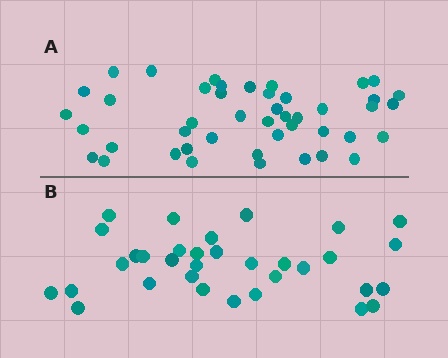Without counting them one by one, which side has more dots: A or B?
Region A (the top region) has more dots.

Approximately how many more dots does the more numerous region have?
Region A has roughly 12 or so more dots than region B.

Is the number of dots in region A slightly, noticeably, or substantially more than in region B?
Region A has noticeably more, but not dramatically so. The ratio is roughly 1.4 to 1.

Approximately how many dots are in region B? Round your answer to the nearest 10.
About 30 dots. (The exact count is 33, which rounds to 30.)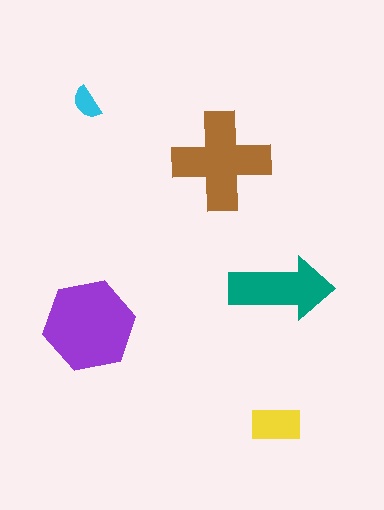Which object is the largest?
The purple hexagon.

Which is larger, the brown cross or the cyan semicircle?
The brown cross.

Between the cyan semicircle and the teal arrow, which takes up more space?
The teal arrow.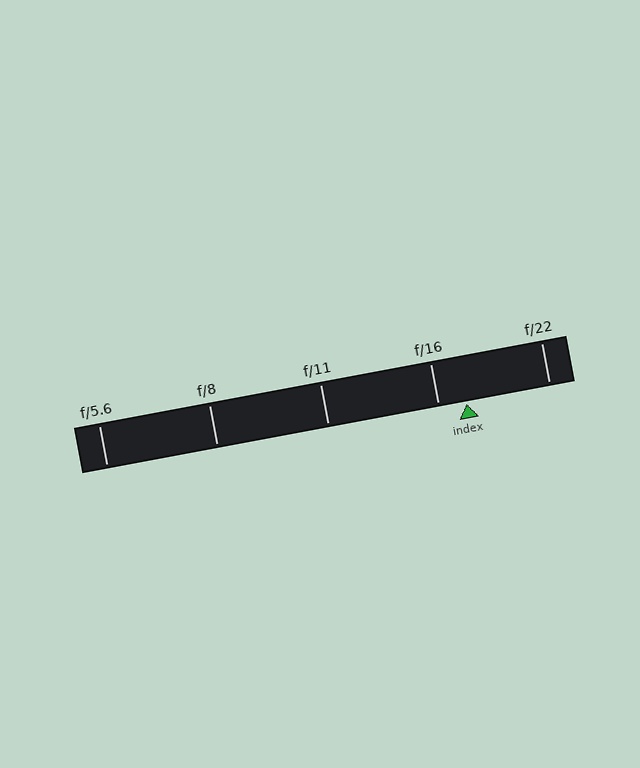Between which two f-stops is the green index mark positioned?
The index mark is between f/16 and f/22.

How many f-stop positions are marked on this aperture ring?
There are 5 f-stop positions marked.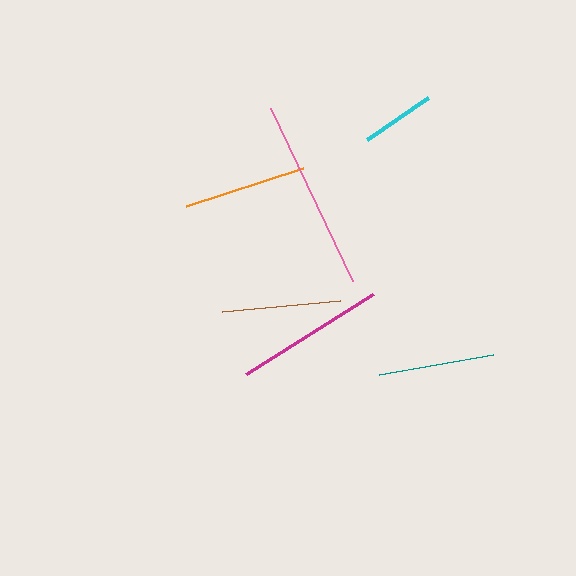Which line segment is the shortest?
The cyan line is the shortest at approximately 74 pixels.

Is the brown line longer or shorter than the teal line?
The brown line is longer than the teal line.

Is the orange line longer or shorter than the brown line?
The orange line is longer than the brown line.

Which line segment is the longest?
The pink line is the longest at approximately 192 pixels.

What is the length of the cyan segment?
The cyan segment is approximately 74 pixels long.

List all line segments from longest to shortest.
From longest to shortest: pink, magenta, orange, brown, teal, cyan.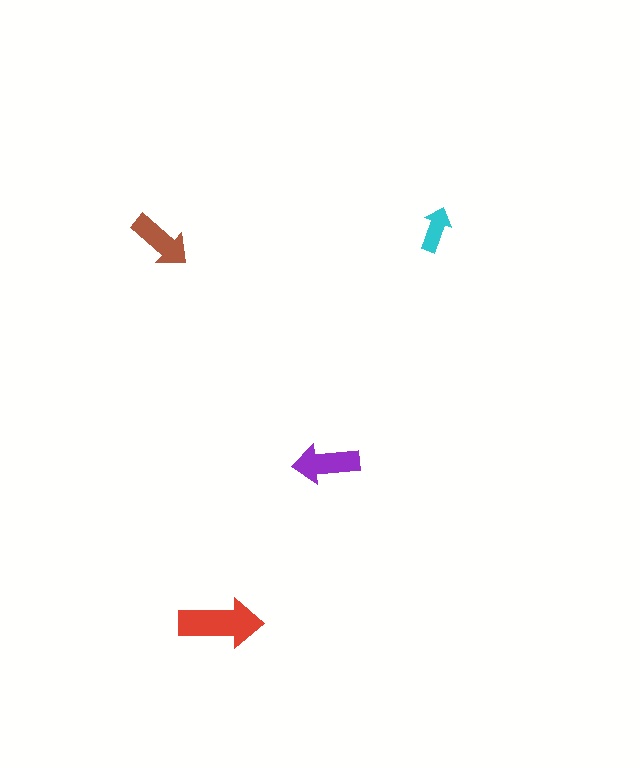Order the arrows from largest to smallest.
the red one, the purple one, the brown one, the cyan one.